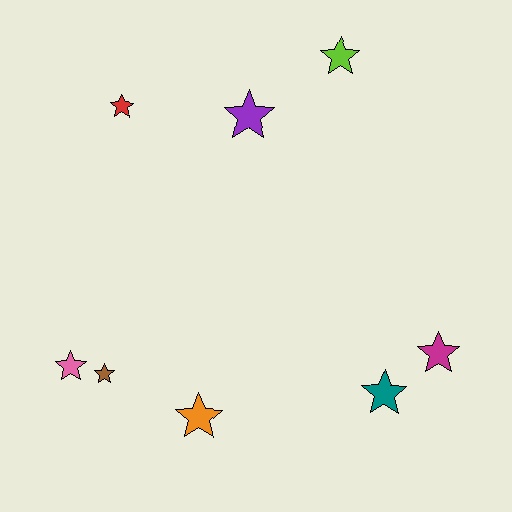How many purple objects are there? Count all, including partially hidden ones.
There is 1 purple object.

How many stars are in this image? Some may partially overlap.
There are 8 stars.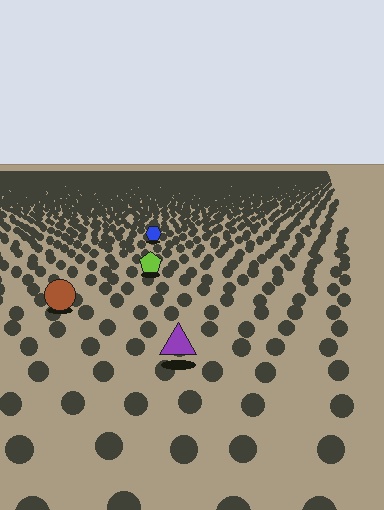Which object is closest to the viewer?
The purple triangle is closest. The texture marks near it are larger and more spread out.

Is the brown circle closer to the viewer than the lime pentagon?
Yes. The brown circle is closer — you can tell from the texture gradient: the ground texture is coarser near it.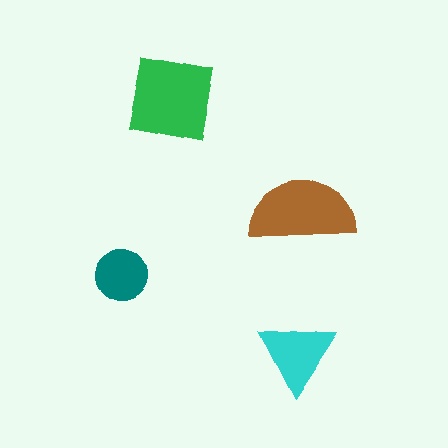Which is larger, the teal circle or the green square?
The green square.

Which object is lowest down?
The cyan triangle is bottommost.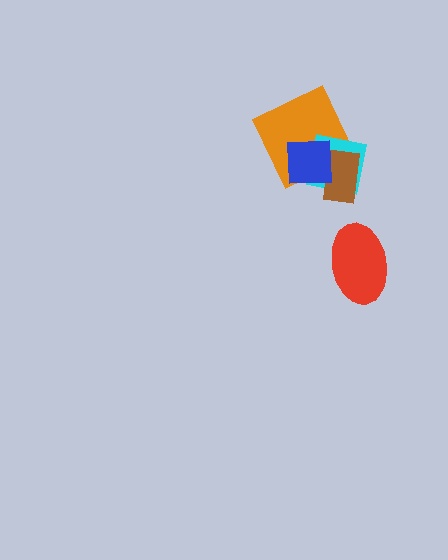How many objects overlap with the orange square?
3 objects overlap with the orange square.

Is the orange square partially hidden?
Yes, it is partially covered by another shape.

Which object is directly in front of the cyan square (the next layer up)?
The brown rectangle is directly in front of the cyan square.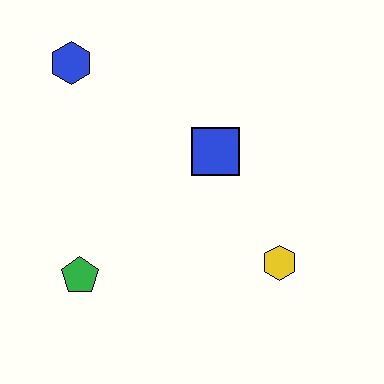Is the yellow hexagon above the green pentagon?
Yes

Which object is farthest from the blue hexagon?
The yellow hexagon is farthest from the blue hexagon.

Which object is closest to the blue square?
The yellow hexagon is closest to the blue square.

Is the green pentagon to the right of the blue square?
No